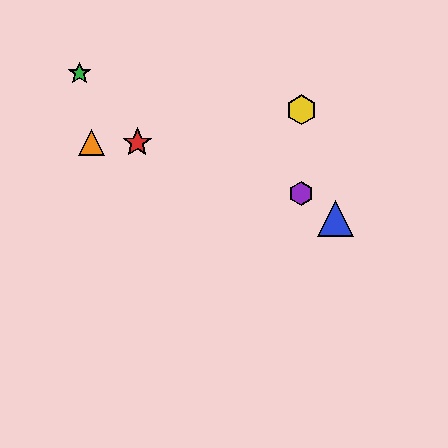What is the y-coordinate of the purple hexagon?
The purple hexagon is at y≈194.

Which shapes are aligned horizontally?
The red star, the orange triangle are aligned horizontally.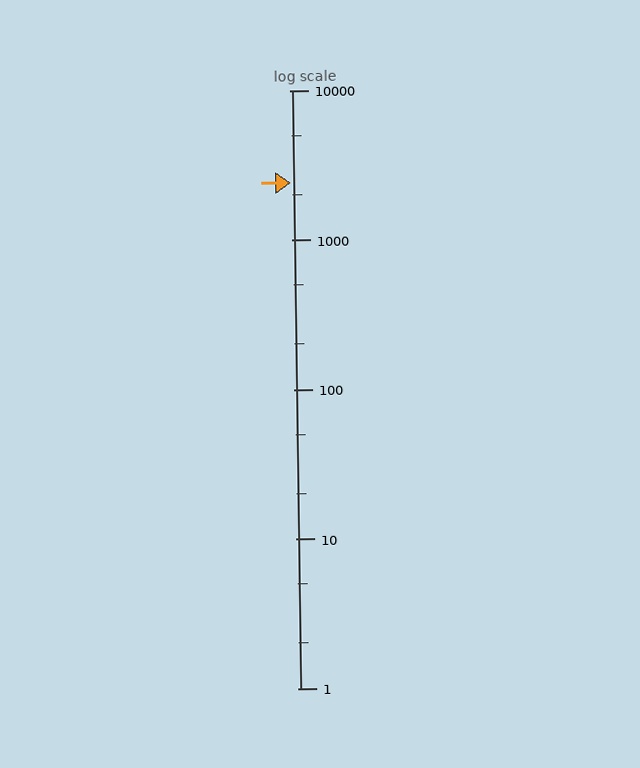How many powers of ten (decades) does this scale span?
The scale spans 4 decades, from 1 to 10000.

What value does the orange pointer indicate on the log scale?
The pointer indicates approximately 2400.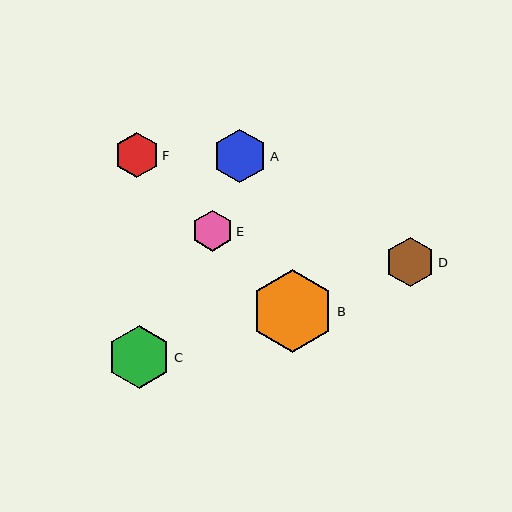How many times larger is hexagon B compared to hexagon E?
Hexagon B is approximately 2.0 times the size of hexagon E.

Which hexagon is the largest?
Hexagon B is the largest with a size of approximately 83 pixels.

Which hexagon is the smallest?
Hexagon E is the smallest with a size of approximately 41 pixels.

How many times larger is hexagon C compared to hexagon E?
Hexagon C is approximately 1.6 times the size of hexagon E.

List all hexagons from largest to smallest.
From largest to smallest: B, C, A, D, F, E.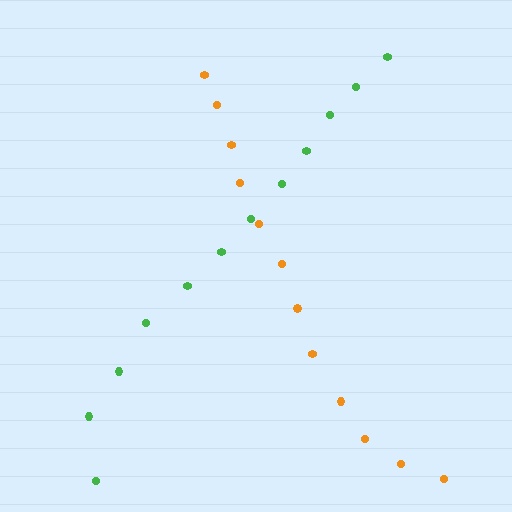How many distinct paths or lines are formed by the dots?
There are 2 distinct paths.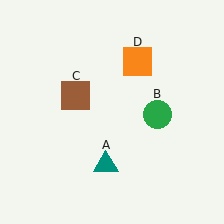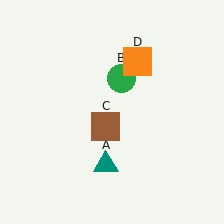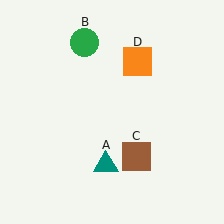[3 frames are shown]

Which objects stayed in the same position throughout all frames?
Teal triangle (object A) and orange square (object D) remained stationary.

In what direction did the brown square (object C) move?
The brown square (object C) moved down and to the right.